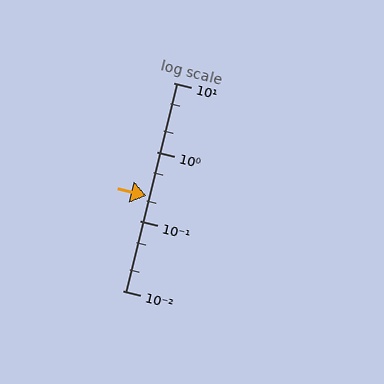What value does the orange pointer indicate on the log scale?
The pointer indicates approximately 0.23.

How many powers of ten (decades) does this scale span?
The scale spans 3 decades, from 0.01 to 10.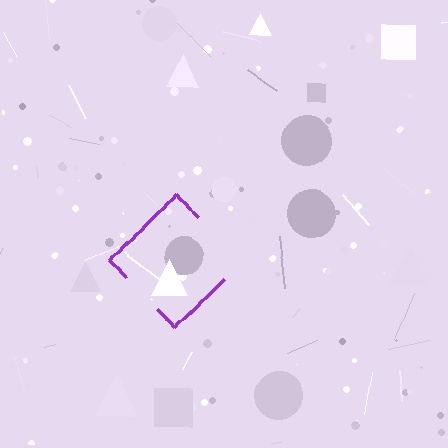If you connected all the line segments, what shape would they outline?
They would outline a diamond.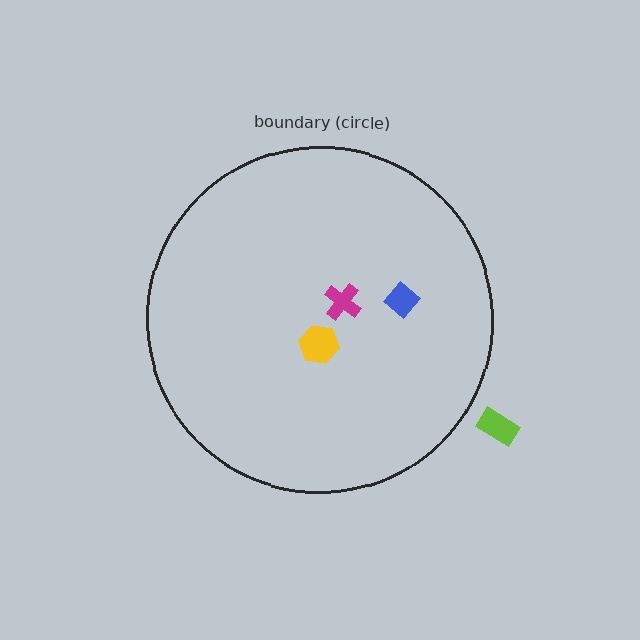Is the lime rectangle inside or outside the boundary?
Outside.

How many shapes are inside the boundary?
3 inside, 1 outside.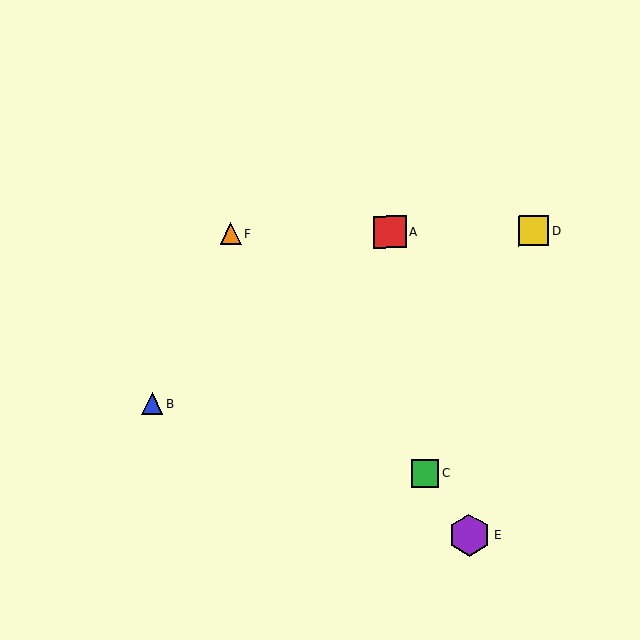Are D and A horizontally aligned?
Yes, both are at y≈231.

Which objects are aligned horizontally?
Objects A, D, F are aligned horizontally.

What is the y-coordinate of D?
Object D is at y≈231.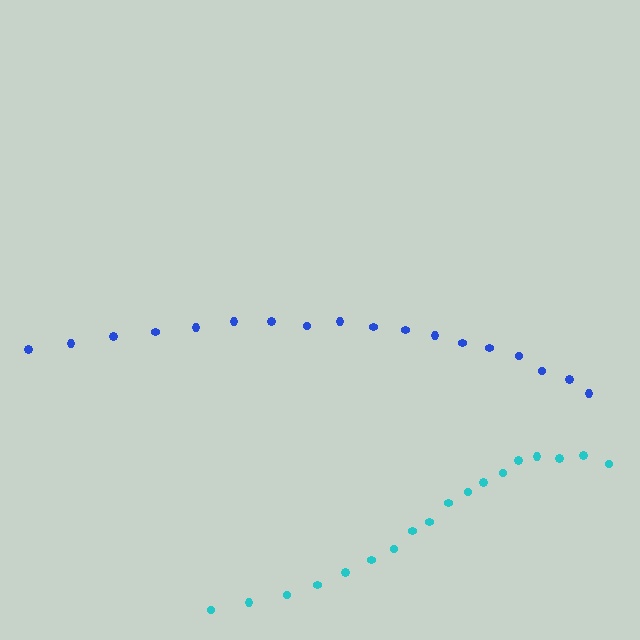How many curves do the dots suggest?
There are 2 distinct paths.